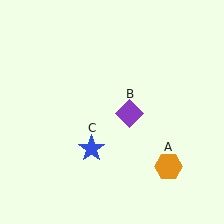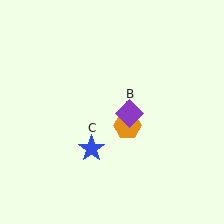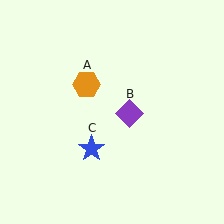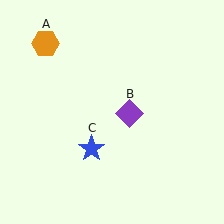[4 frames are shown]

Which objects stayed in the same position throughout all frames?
Purple diamond (object B) and blue star (object C) remained stationary.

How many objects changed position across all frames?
1 object changed position: orange hexagon (object A).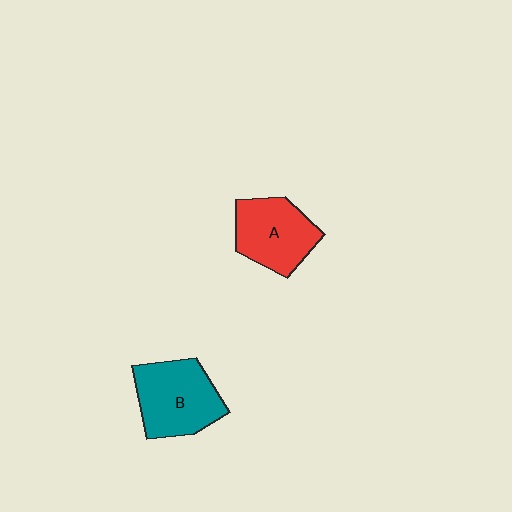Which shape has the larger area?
Shape B (teal).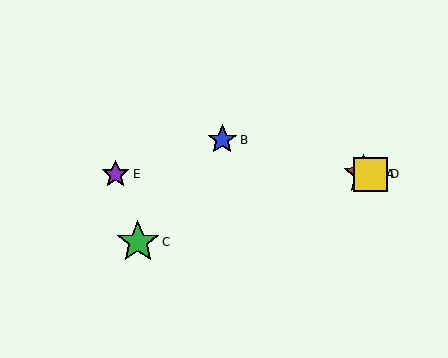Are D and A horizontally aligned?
Yes, both are at y≈174.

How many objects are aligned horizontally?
3 objects (A, D, E) are aligned horizontally.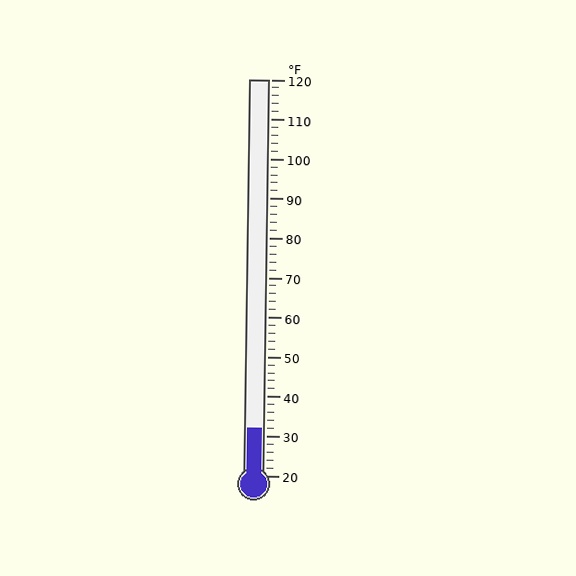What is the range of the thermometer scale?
The thermometer scale ranges from 20°F to 120°F.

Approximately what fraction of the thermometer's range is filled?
The thermometer is filled to approximately 10% of its range.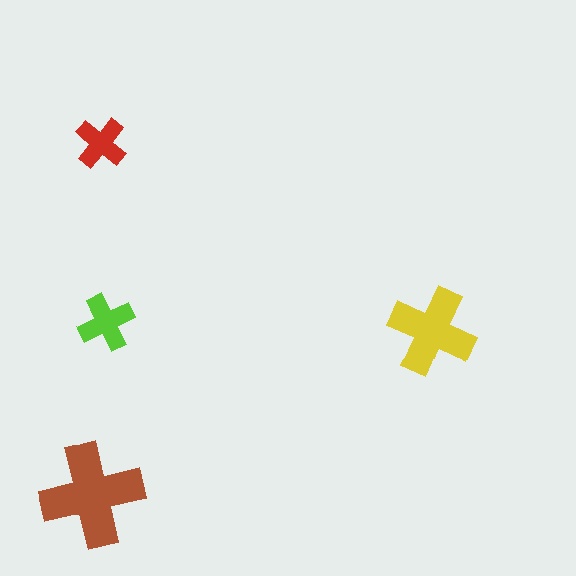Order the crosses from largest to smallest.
the brown one, the yellow one, the lime one, the red one.